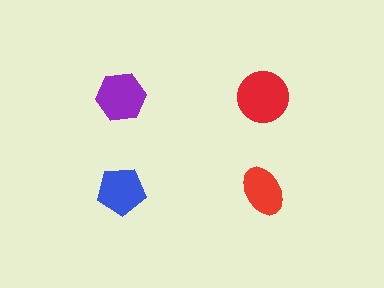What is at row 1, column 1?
A purple hexagon.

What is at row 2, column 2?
A red ellipse.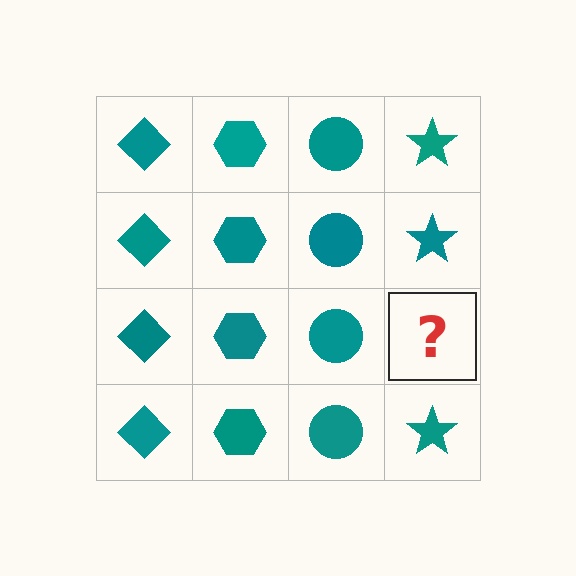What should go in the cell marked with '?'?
The missing cell should contain a teal star.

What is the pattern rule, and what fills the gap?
The rule is that each column has a consistent shape. The gap should be filled with a teal star.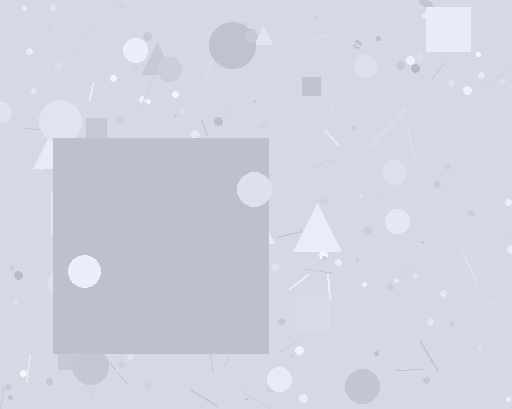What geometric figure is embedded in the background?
A square is embedded in the background.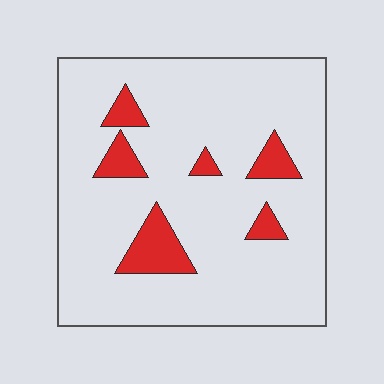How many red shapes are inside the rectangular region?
6.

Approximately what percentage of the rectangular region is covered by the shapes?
Approximately 10%.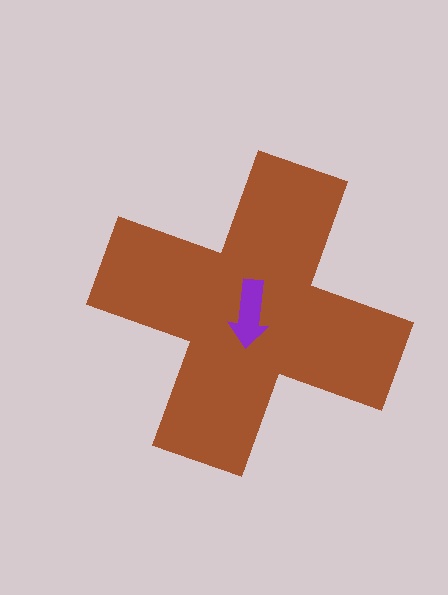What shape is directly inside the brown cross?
The purple arrow.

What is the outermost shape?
The brown cross.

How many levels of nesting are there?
2.